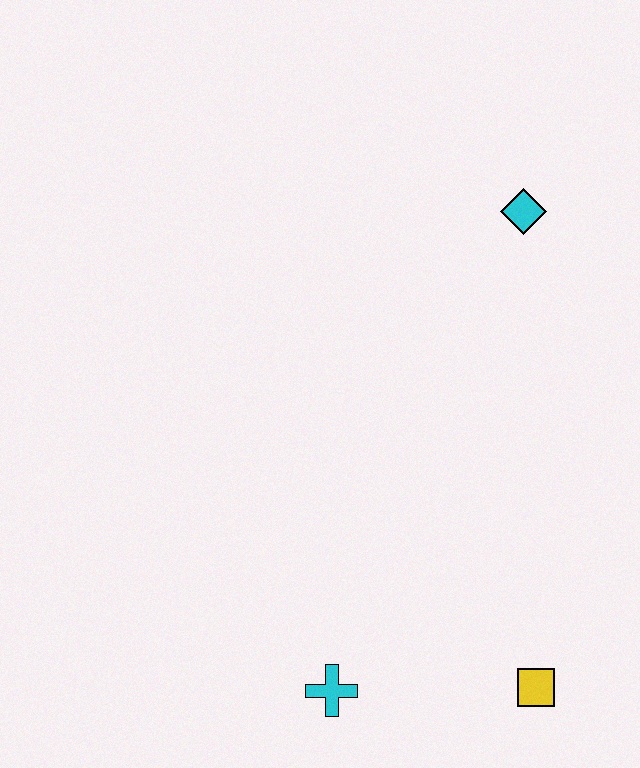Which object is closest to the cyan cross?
The yellow square is closest to the cyan cross.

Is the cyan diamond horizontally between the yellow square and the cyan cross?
Yes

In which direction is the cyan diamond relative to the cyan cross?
The cyan diamond is above the cyan cross.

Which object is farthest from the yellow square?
The cyan diamond is farthest from the yellow square.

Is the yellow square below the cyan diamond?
Yes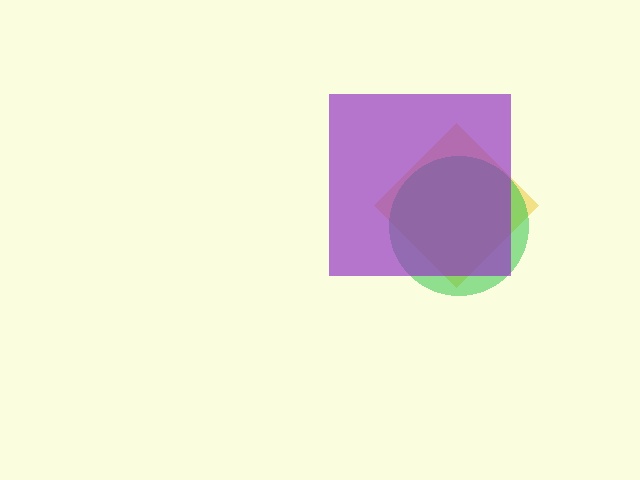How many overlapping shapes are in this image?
There are 3 overlapping shapes in the image.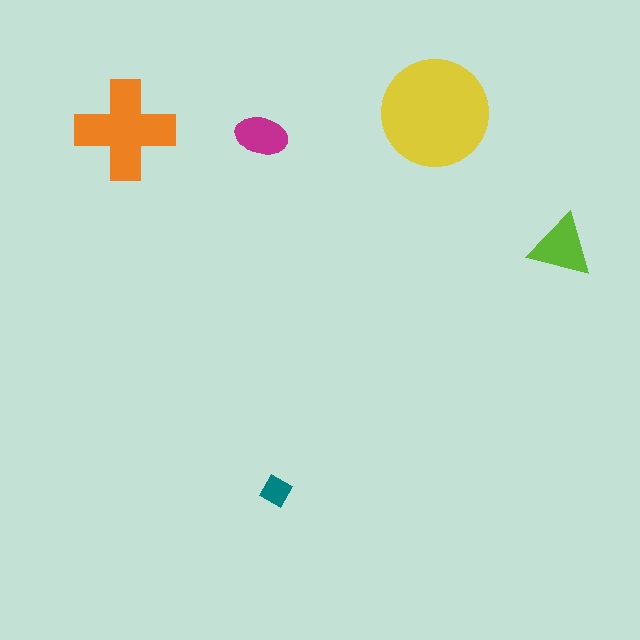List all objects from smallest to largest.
The teal diamond, the magenta ellipse, the lime triangle, the orange cross, the yellow circle.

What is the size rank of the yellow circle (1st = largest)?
1st.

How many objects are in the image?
There are 5 objects in the image.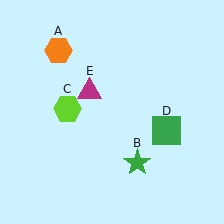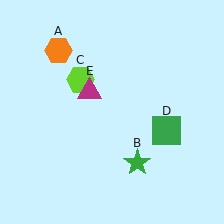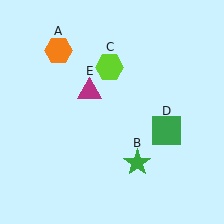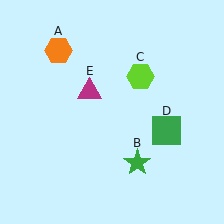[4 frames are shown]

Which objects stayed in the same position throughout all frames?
Orange hexagon (object A) and green star (object B) and green square (object D) and magenta triangle (object E) remained stationary.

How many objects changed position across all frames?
1 object changed position: lime hexagon (object C).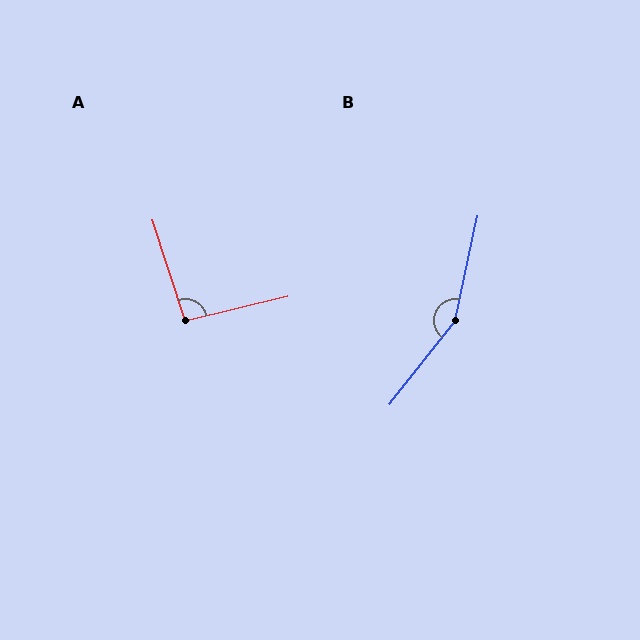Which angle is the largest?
B, at approximately 154 degrees.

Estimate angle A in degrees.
Approximately 94 degrees.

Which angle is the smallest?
A, at approximately 94 degrees.